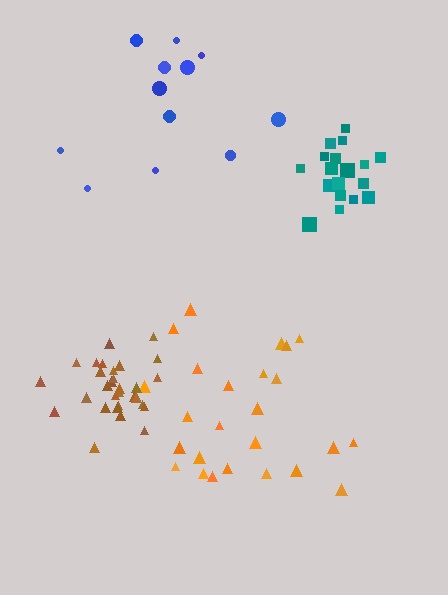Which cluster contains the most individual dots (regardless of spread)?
Brown (30).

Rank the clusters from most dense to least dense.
brown, teal, orange, blue.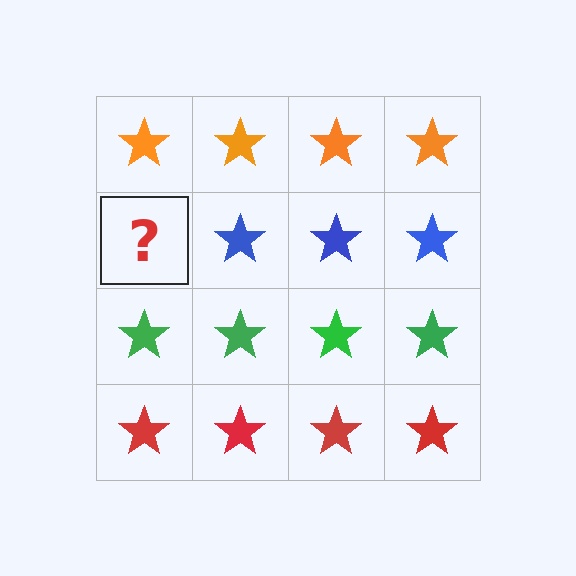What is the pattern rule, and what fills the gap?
The rule is that each row has a consistent color. The gap should be filled with a blue star.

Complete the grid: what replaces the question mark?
The question mark should be replaced with a blue star.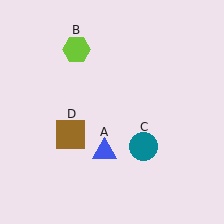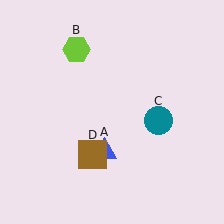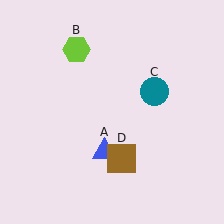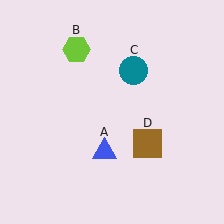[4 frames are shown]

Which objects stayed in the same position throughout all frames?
Blue triangle (object A) and lime hexagon (object B) remained stationary.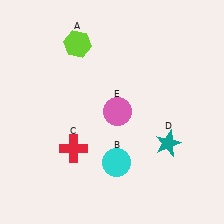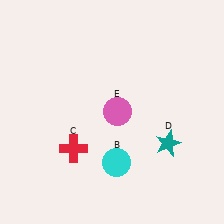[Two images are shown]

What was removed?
The lime hexagon (A) was removed in Image 2.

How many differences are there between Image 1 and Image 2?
There is 1 difference between the two images.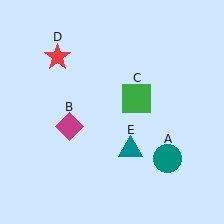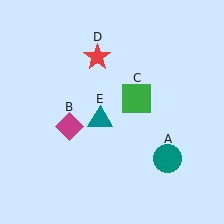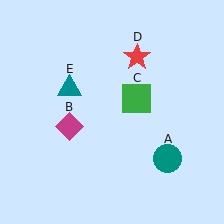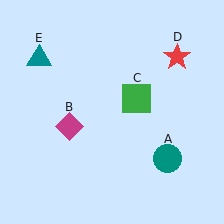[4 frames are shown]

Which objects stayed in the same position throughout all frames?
Teal circle (object A) and magenta diamond (object B) and green square (object C) remained stationary.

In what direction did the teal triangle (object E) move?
The teal triangle (object E) moved up and to the left.